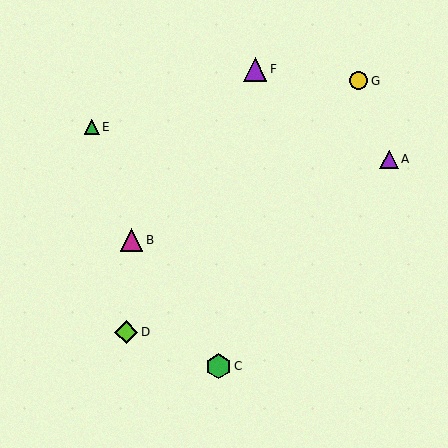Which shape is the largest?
The green hexagon (labeled C) is the largest.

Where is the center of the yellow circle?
The center of the yellow circle is at (359, 81).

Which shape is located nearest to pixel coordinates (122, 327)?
The lime diamond (labeled D) at (126, 332) is nearest to that location.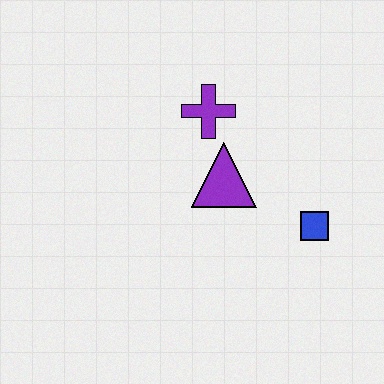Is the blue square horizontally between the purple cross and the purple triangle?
No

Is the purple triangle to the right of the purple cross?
Yes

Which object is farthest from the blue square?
The purple cross is farthest from the blue square.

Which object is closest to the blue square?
The purple triangle is closest to the blue square.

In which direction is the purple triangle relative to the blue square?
The purple triangle is to the left of the blue square.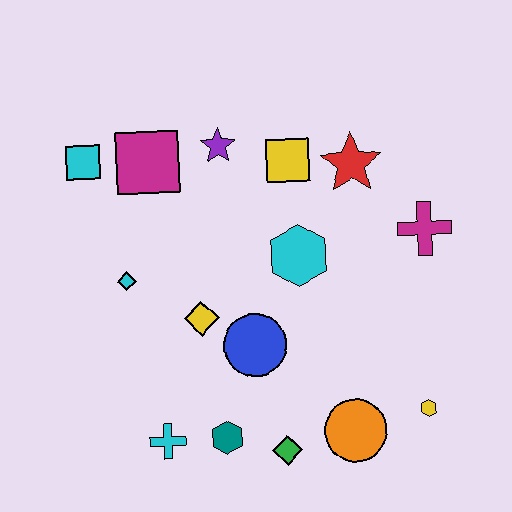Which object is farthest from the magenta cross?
The cyan square is farthest from the magenta cross.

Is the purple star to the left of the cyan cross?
No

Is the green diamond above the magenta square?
No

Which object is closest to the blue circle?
The yellow diamond is closest to the blue circle.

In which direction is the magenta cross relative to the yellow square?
The magenta cross is to the right of the yellow square.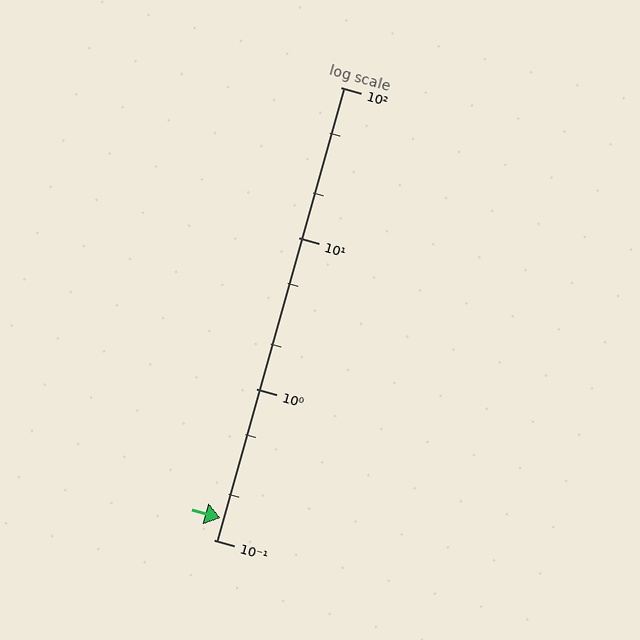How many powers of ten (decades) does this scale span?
The scale spans 3 decades, from 0.1 to 100.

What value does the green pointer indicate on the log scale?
The pointer indicates approximately 0.14.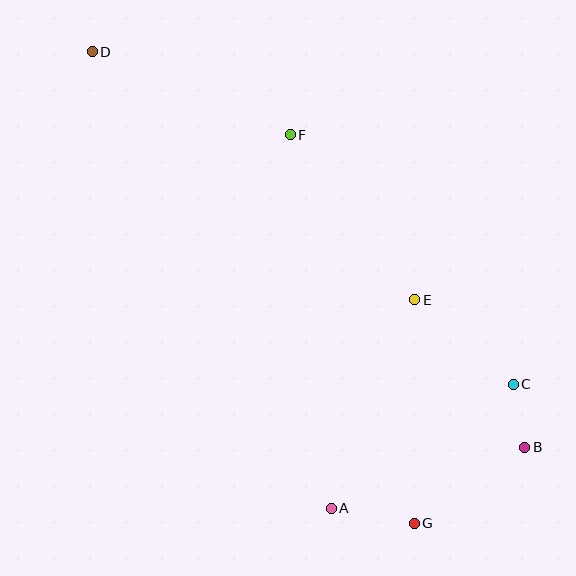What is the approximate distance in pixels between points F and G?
The distance between F and G is approximately 408 pixels.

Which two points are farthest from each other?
Points B and D are farthest from each other.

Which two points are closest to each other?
Points B and C are closest to each other.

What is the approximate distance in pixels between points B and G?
The distance between B and G is approximately 134 pixels.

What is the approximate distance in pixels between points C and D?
The distance between C and D is approximately 536 pixels.